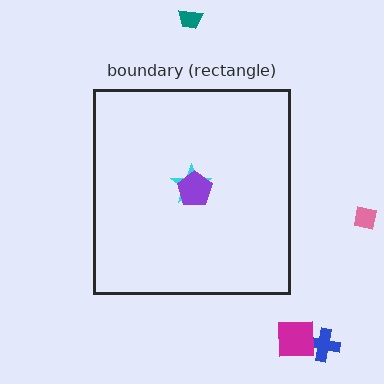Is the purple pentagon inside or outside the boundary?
Inside.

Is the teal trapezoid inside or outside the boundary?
Outside.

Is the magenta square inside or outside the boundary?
Outside.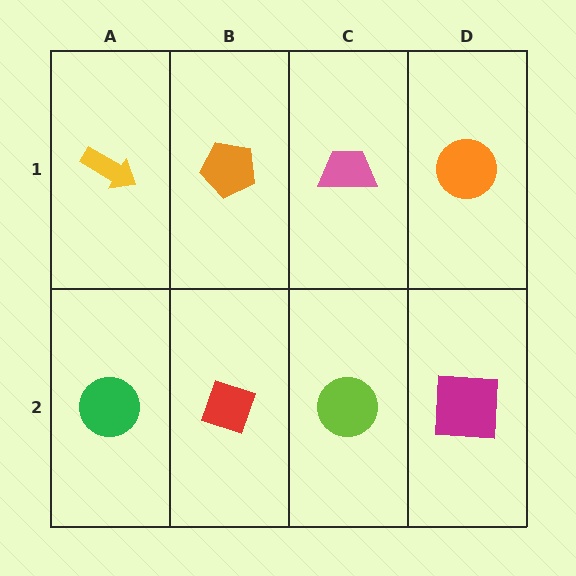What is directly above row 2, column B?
An orange pentagon.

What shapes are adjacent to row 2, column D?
An orange circle (row 1, column D), a lime circle (row 2, column C).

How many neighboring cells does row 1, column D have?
2.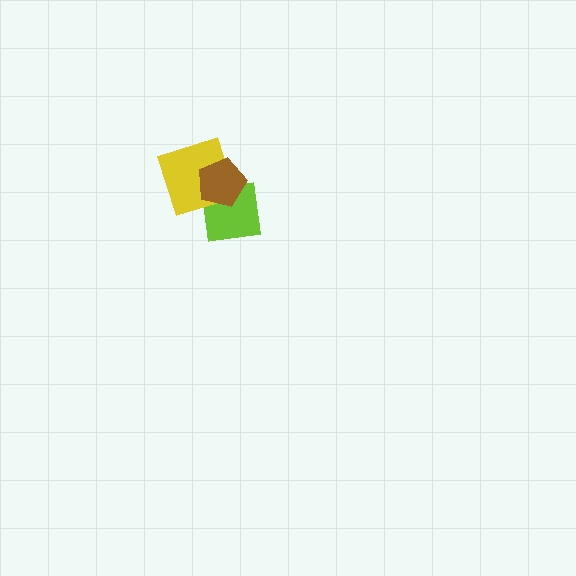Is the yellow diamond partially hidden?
Yes, it is partially covered by another shape.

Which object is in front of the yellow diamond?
The brown pentagon is in front of the yellow diamond.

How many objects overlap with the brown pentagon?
2 objects overlap with the brown pentagon.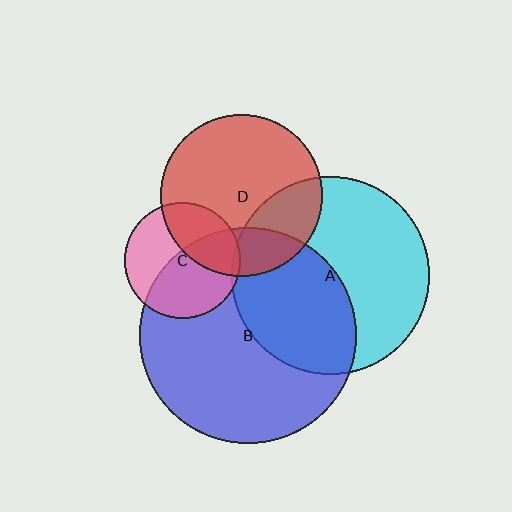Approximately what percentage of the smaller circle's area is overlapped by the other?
Approximately 5%.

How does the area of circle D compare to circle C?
Approximately 2.0 times.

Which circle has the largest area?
Circle B (blue).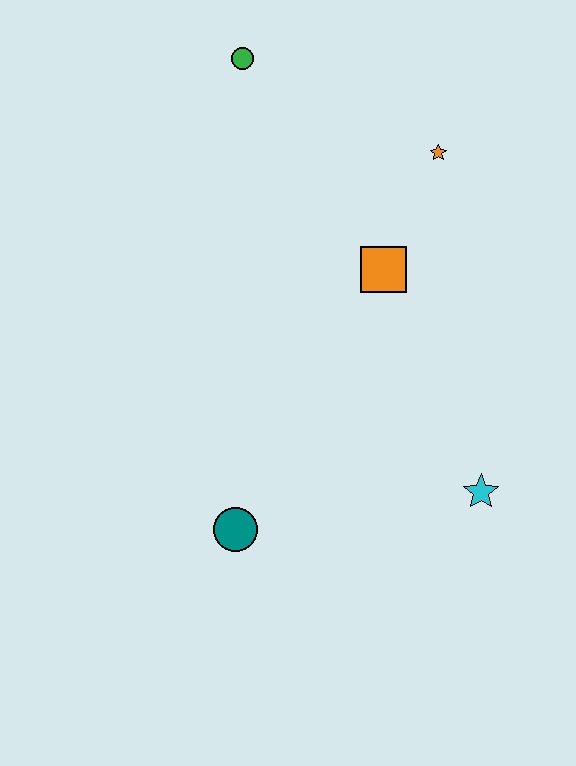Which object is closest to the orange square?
The orange star is closest to the orange square.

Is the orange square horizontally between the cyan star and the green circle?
Yes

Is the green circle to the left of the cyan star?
Yes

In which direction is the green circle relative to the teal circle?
The green circle is above the teal circle.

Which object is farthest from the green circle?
The cyan star is farthest from the green circle.